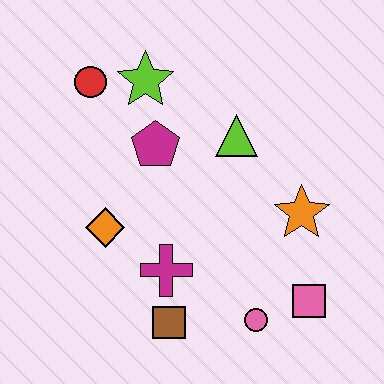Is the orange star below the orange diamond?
No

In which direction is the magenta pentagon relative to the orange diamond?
The magenta pentagon is above the orange diamond.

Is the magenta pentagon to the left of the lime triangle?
Yes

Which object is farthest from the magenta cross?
The red circle is farthest from the magenta cross.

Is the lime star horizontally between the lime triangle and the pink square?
No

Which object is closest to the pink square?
The pink circle is closest to the pink square.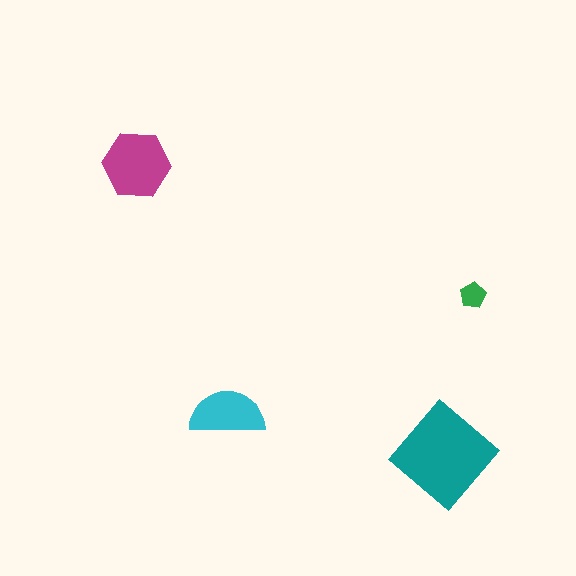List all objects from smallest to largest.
The green pentagon, the cyan semicircle, the magenta hexagon, the teal diamond.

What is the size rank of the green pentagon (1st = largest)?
4th.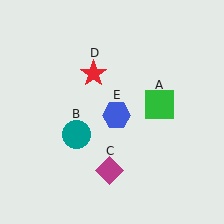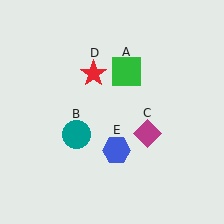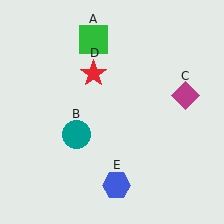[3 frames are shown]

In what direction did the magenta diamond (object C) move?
The magenta diamond (object C) moved up and to the right.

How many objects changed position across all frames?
3 objects changed position: green square (object A), magenta diamond (object C), blue hexagon (object E).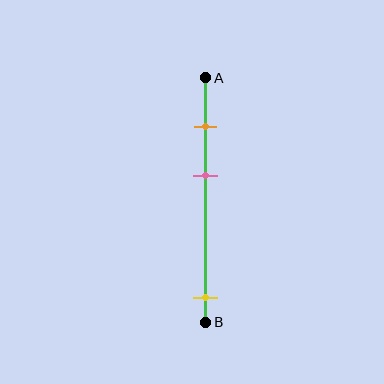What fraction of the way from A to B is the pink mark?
The pink mark is approximately 40% (0.4) of the way from A to B.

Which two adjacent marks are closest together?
The orange and pink marks are the closest adjacent pair.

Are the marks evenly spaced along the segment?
No, the marks are not evenly spaced.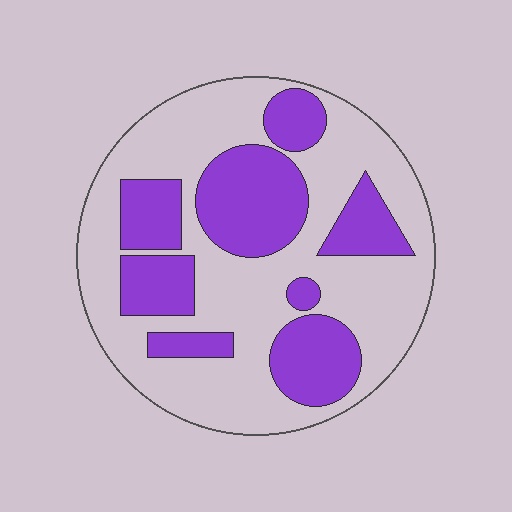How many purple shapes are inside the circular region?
8.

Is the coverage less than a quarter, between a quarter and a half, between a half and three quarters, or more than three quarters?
Between a quarter and a half.